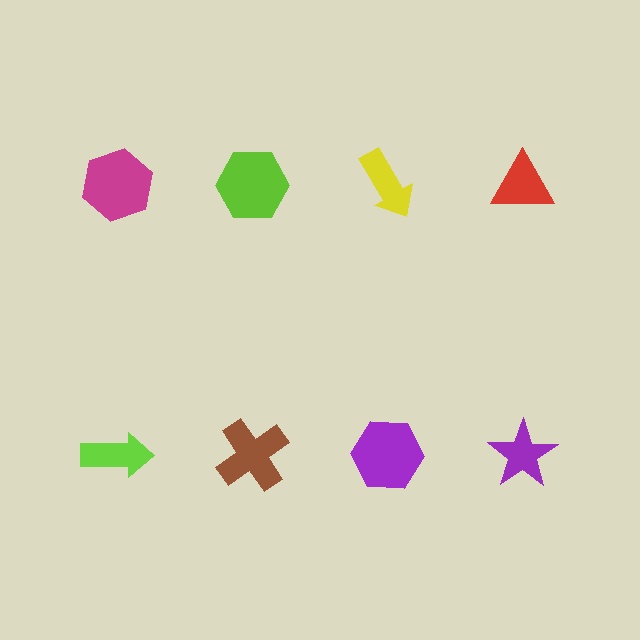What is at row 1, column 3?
A yellow arrow.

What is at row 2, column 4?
A purple star.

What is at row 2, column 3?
A purple hexagon.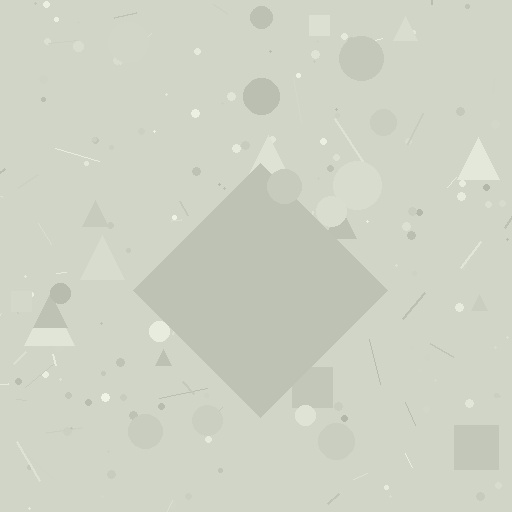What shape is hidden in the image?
A diamond is hidden in the image.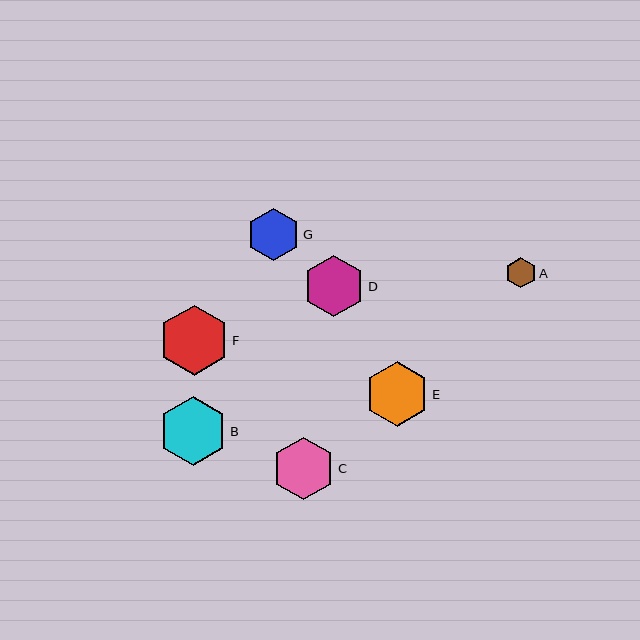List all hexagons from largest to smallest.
From largest to smallest: F, B, E, C, D, G, A.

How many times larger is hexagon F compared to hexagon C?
Hexagon F is approximately 1.1 times the size of hexagon C.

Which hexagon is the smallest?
Hexagon A is the smallest with a size of approximately 30 pixels.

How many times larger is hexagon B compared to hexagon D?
Hexagon B is approximately 1.1 times the size of hexagon D.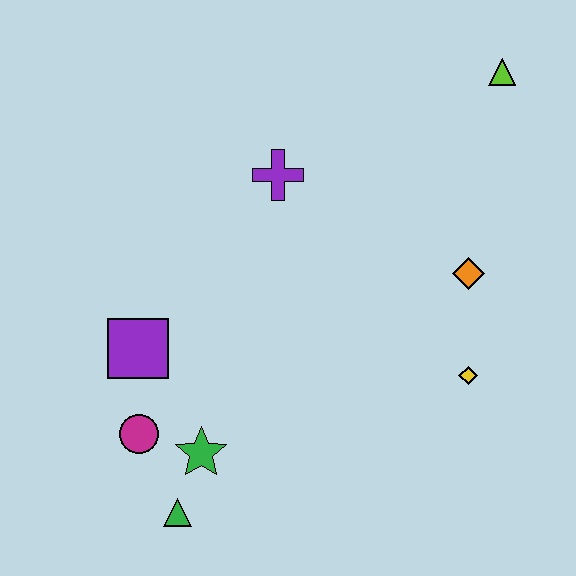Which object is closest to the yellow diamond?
The orange diamond is closest to the yellow diamond.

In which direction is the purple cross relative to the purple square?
The purple cross is above the purple square.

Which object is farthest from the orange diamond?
The green triangle is farthest from the orange diamond.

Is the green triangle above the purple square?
No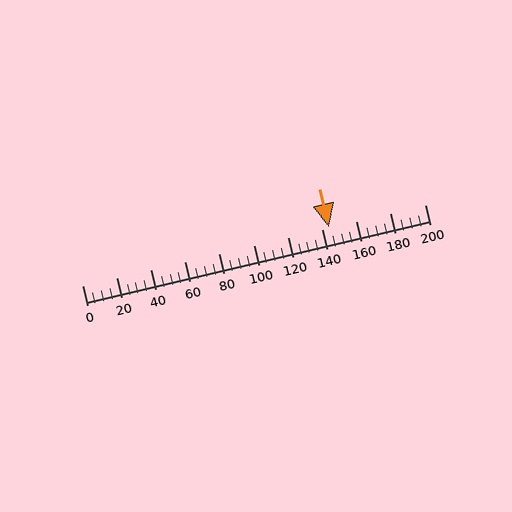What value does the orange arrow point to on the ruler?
The orange arrow points to approximately 144.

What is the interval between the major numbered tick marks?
The major tick marks are spaced 20 units apart.